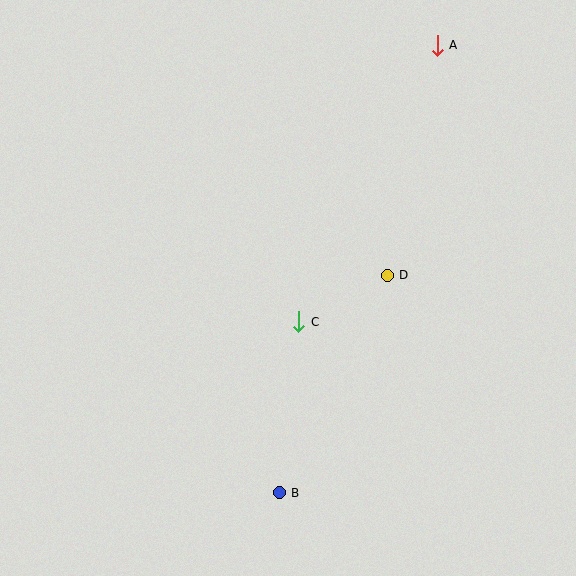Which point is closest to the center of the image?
Point C at (299, 322) is closest to the center.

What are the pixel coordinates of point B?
Point B is at (279, 493).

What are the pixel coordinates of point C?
Point C is at (299, 322).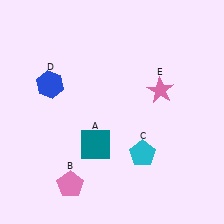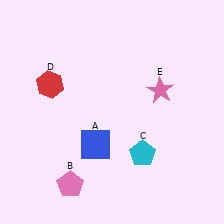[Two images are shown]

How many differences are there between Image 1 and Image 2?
There are 2 differences between the two images.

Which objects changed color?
A changed from teal to blue. D changed from blue to red.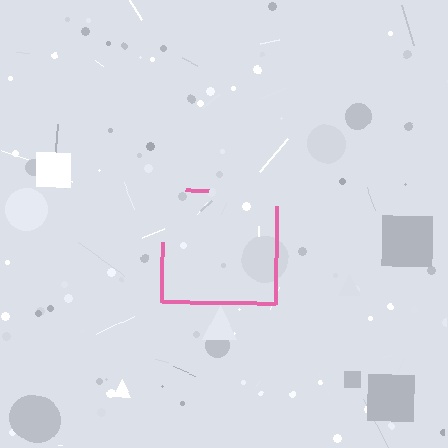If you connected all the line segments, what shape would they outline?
They would outline a square.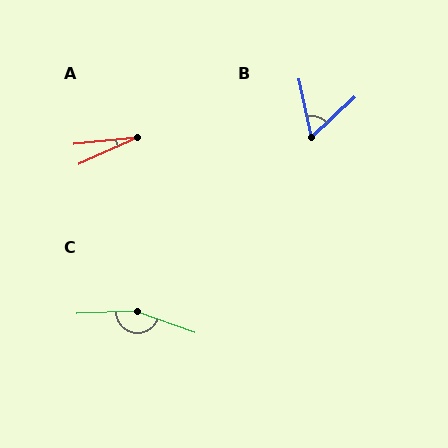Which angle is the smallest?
A, at approximately 18 degrees.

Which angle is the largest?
C, at approximately 158 degrees.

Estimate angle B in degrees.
Approximately 59 degrees.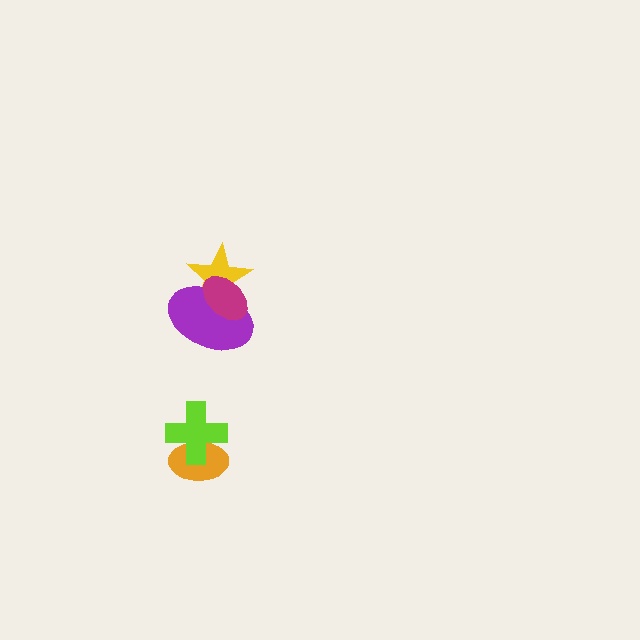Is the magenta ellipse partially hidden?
No, no other shape covers it.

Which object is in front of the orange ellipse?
The lime cross is in front of the orange ellipse.